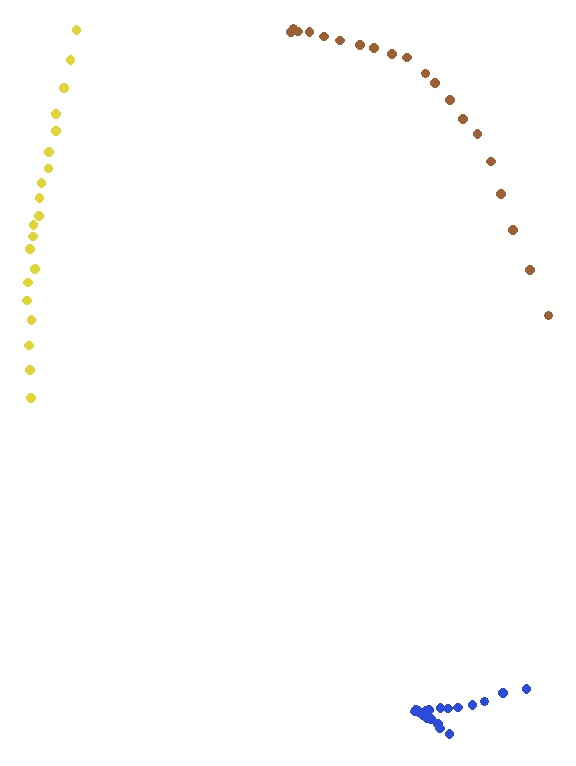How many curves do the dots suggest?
There are 3 distinct paths.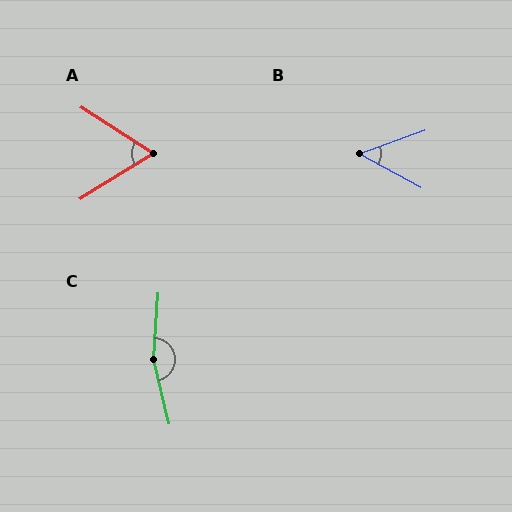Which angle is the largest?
C, at approximately 162 degrees.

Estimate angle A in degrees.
Approximately 65 degrees.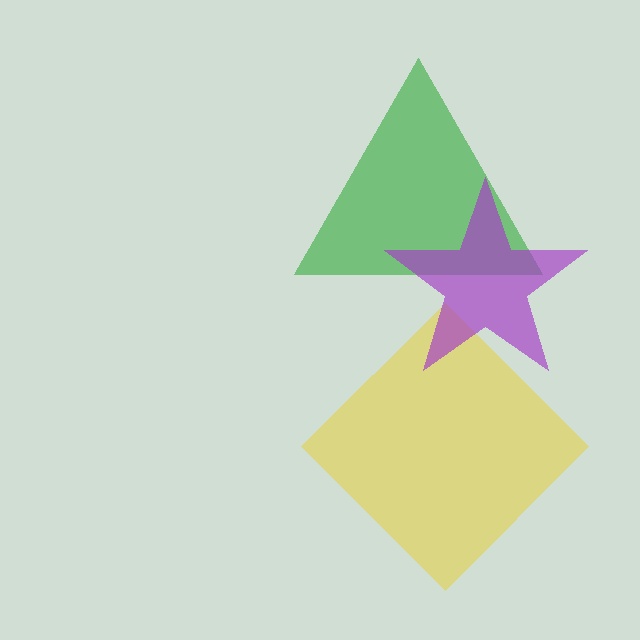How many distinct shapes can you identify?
There are 3 distinct shapes: a yellow diamond, a green triangle, a purple star.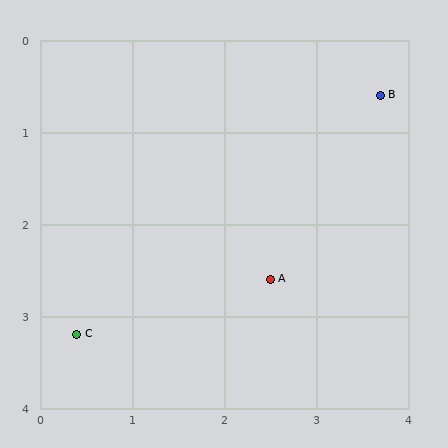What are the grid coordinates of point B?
Point B is at approximately (3.7, 0.6).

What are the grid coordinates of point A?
Point A is at approximately (2.5, 2.6).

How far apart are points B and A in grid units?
Points B and A are about 2.3 grid units apart.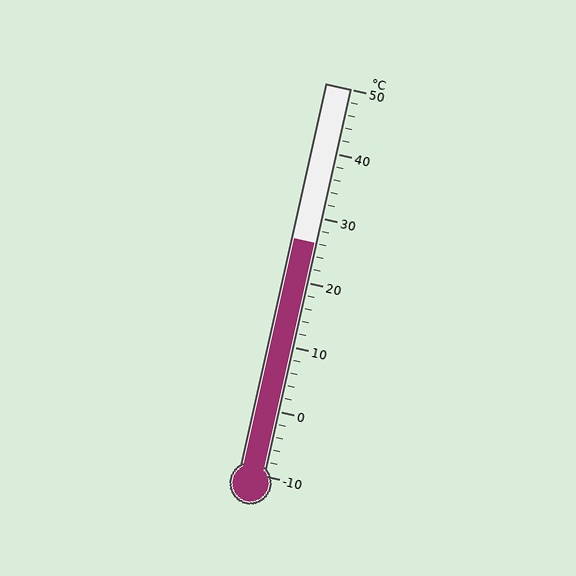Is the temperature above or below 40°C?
The temperature is below 40°C.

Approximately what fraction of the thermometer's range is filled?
The thermometer is filled to approximately 60% of its range.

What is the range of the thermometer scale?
The thermometer scale ranges from -10°C to 50°C.